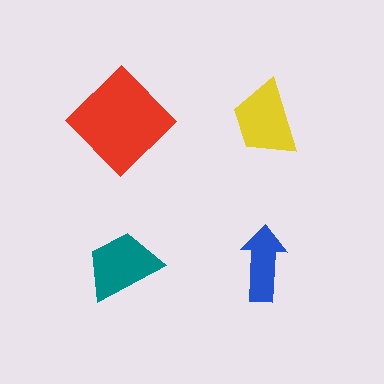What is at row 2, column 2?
A blue arrow.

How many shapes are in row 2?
2 shapes.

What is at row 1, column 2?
A yellow trapezoid.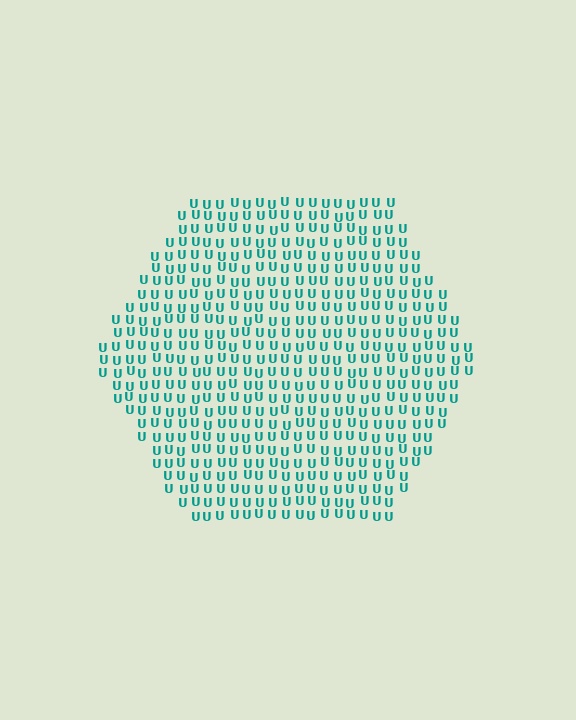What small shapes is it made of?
It is made of small letter U's.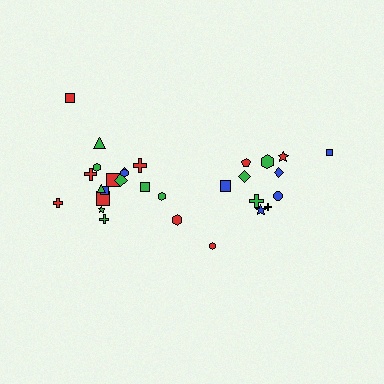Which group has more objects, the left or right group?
The left group.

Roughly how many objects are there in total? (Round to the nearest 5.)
Roughly 30 objects in total.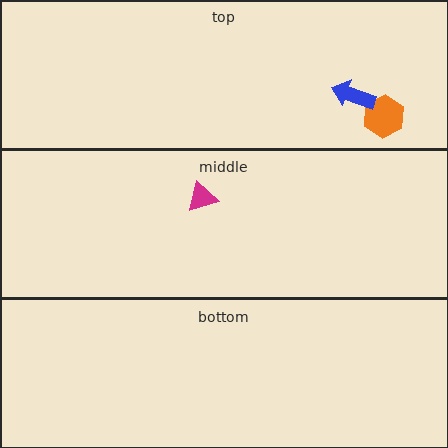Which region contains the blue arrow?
The top region.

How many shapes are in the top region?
2.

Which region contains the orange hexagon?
The top region.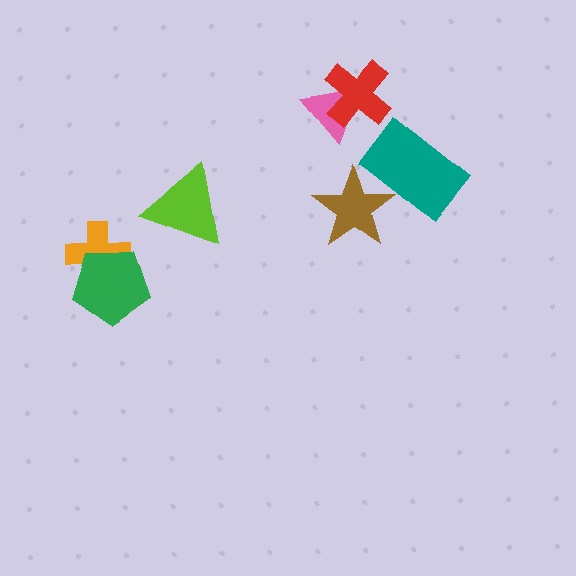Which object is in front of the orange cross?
The green pentagon is in front of the orange cross.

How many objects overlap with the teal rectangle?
1 object overlaps with the teal rectangle.